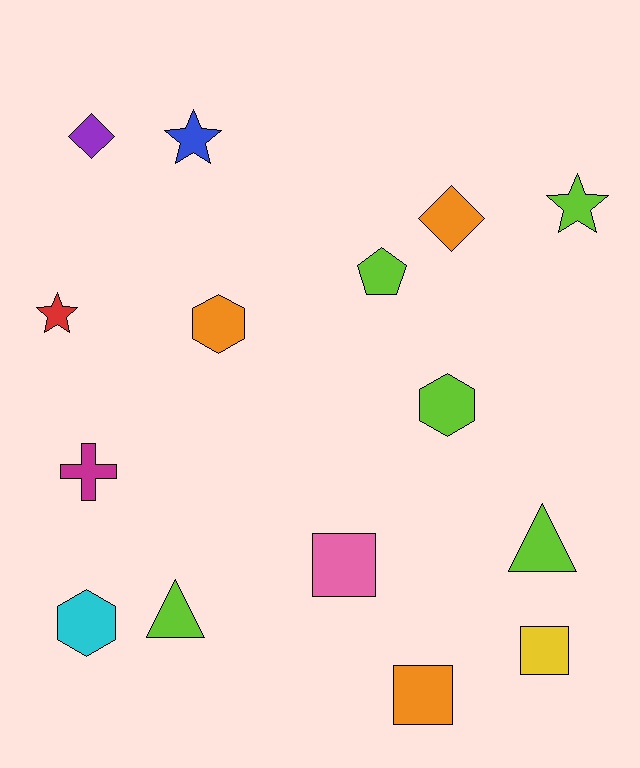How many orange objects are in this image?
There are 3 orange objects.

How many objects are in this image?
There are 15 objects.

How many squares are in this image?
There are 3 squares.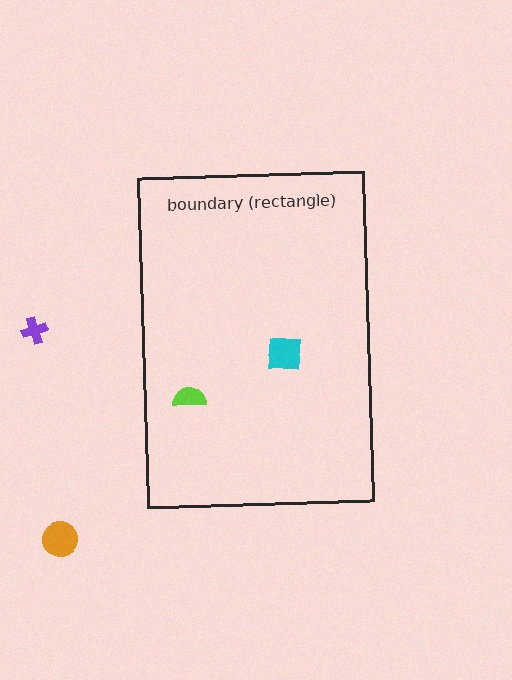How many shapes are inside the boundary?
2 inside, 2 outside.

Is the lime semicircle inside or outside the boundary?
Inside.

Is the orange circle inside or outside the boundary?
Outside.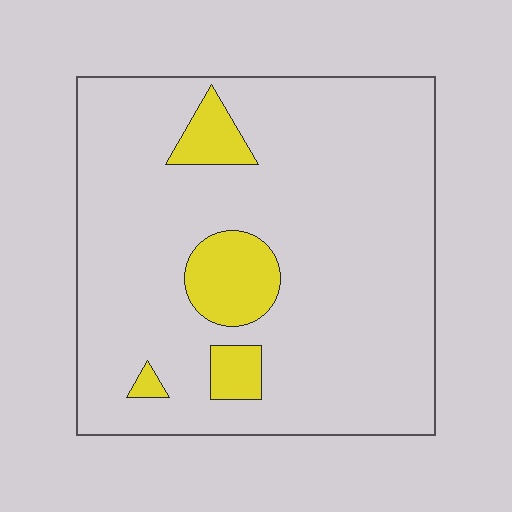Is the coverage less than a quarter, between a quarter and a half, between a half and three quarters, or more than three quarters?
Less than a quarter.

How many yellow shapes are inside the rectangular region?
4.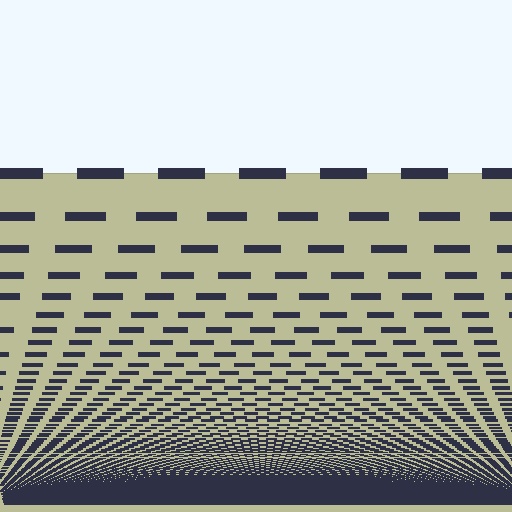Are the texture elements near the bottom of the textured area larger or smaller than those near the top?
Smaller. The gradient is inverted — elements near the bottom are smaller and denser.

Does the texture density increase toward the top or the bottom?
Density increases toward the bottom.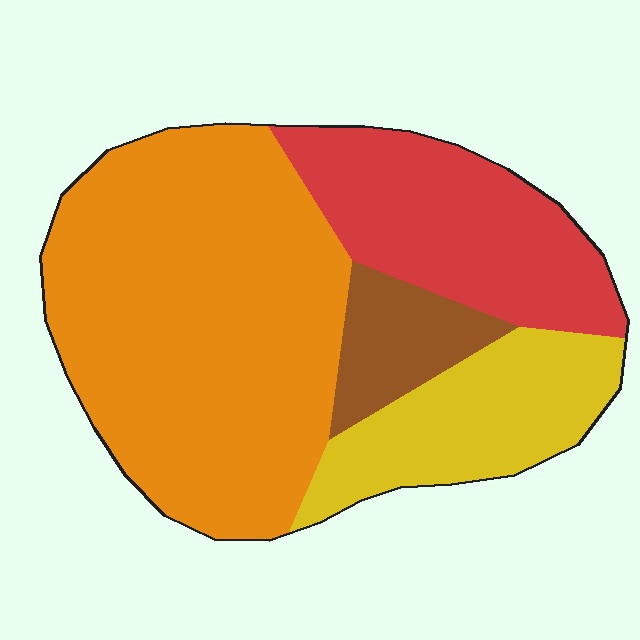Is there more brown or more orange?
Orange.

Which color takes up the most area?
Orange, at roughly 50%.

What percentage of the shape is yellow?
Yellow takes up about one sixth (1/6) of the shape.